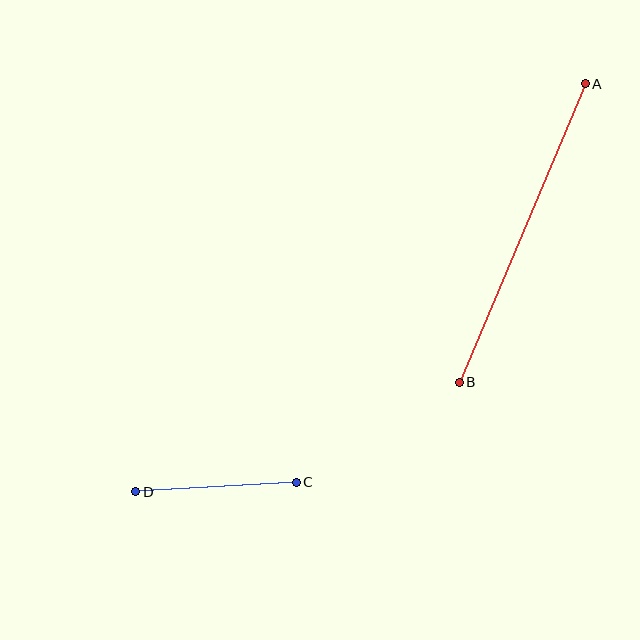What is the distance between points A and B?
The distance is approximately 324 pixels.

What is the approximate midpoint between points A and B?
The midpoint is at approximately (522, 233) pixels.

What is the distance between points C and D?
The distance is approximately 161 pixels.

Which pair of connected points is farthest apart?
Points A and B are farthest apart.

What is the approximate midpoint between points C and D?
The midpoint is at approximately (216, 487) pixels.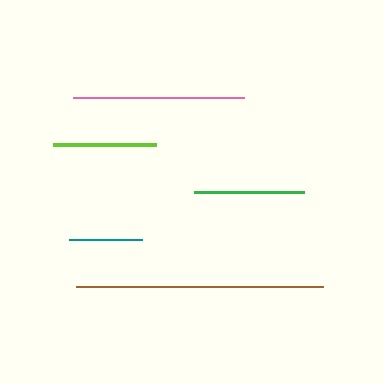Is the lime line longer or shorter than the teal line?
The lime line is longer than the teal line.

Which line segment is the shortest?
The teal line is the shortest at approximately 72 pixels.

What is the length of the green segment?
The green segment is approximately 110 pixels long.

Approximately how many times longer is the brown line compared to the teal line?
The brown line is approximately 3.4 times the length of the teal line.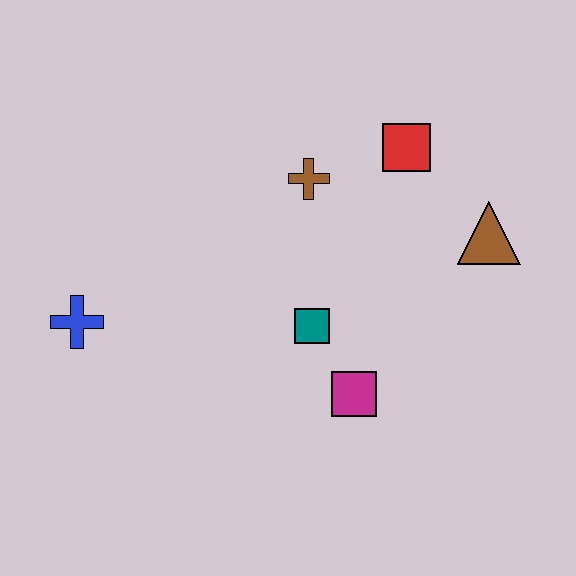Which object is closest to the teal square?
The magenta square is closest to the teal square.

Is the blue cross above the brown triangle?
No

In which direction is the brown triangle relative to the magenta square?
The brown triangle is above the magenta square.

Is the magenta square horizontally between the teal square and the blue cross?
No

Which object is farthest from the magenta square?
The blue cross is farthest from the magenta square.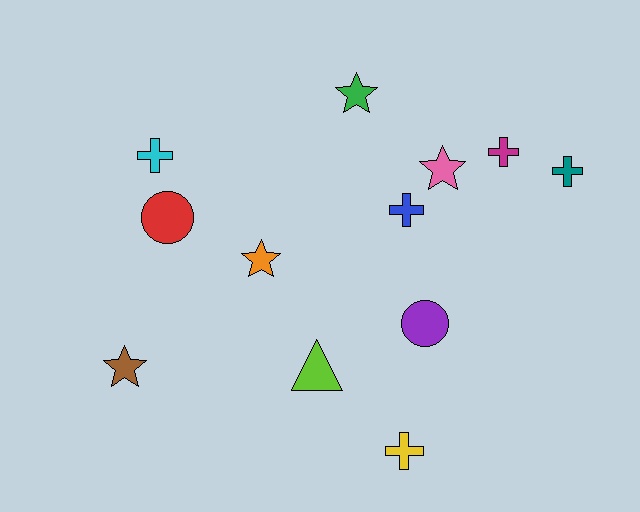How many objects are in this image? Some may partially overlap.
There are 12 objects.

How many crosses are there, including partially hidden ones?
There are 5 crosses.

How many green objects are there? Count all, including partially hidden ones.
There is 1 green object.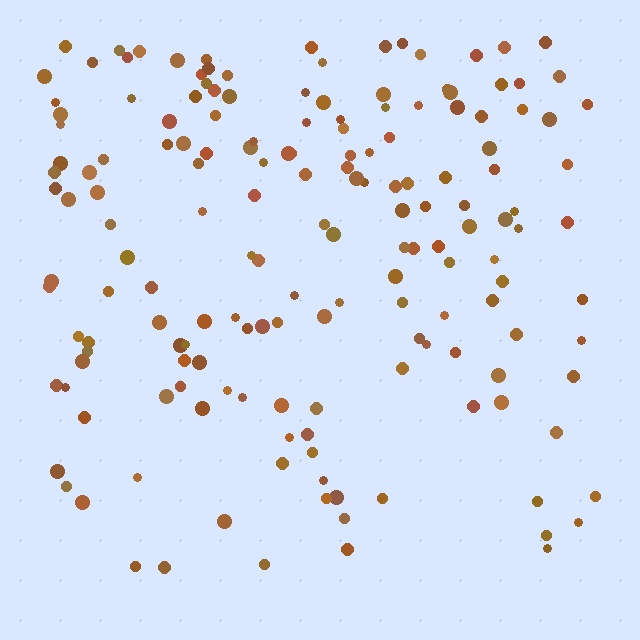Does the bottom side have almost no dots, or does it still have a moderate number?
Still a moderate number, just noticeably fewer than the top.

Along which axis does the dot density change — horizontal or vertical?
Vertical.